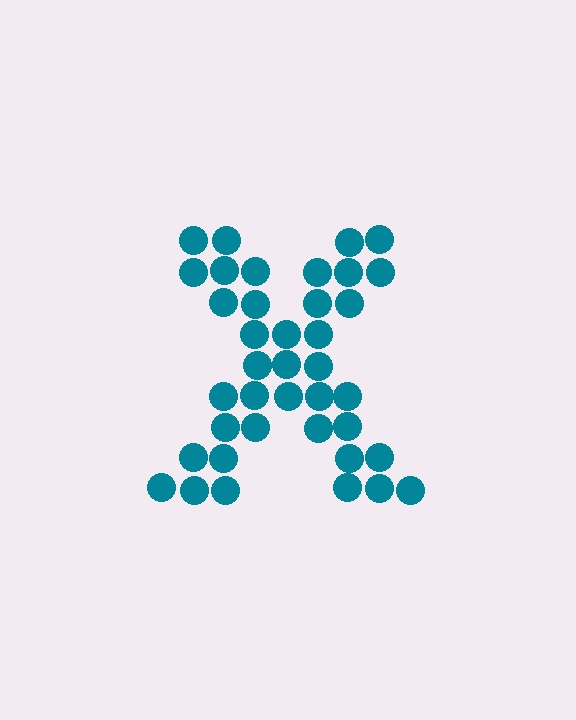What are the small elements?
The small elements are circles.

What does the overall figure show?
The overall figure shows the letter X.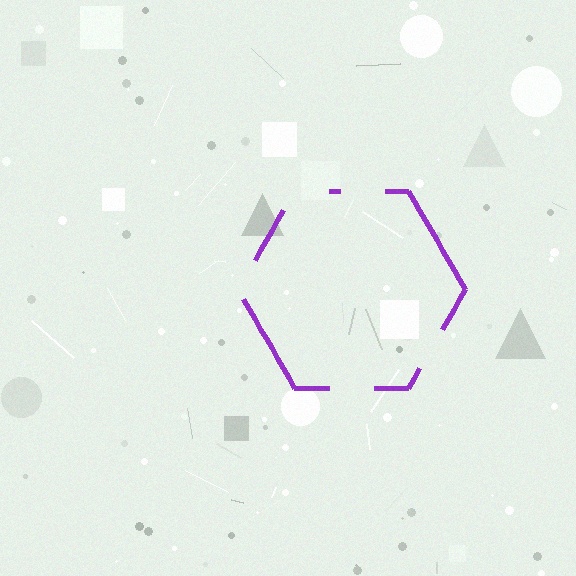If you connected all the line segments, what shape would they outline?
They would outline a hexagon.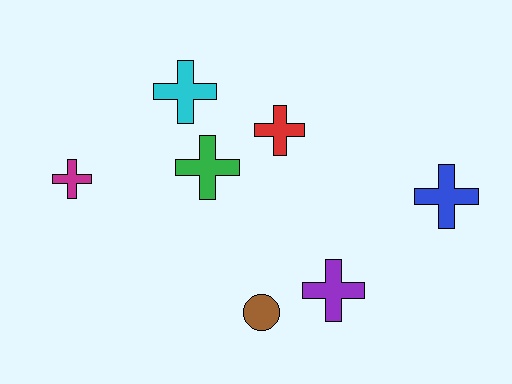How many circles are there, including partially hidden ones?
There is 1 circle.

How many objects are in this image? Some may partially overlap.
There are 7 objects.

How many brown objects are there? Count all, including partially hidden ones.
There is 1 brown object.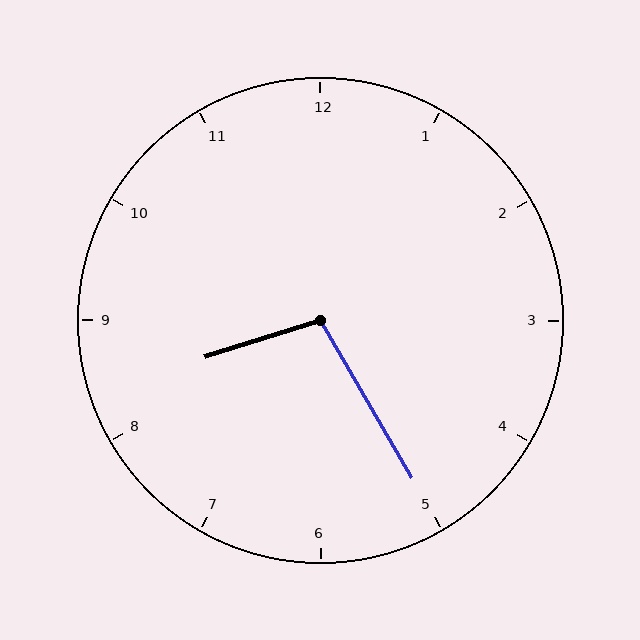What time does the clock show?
8:25.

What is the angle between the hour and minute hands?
Approximately 102 degrees.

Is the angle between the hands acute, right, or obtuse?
It is obtuse.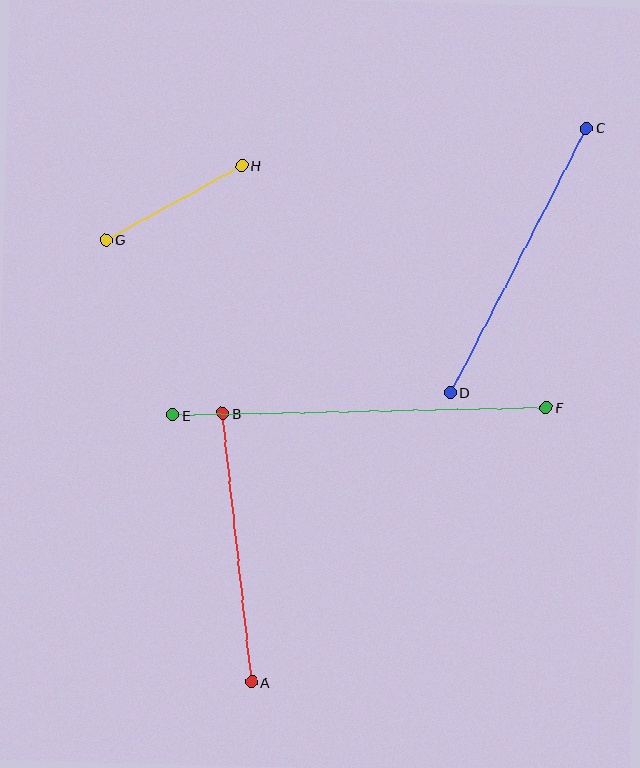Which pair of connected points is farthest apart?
Points E and F are farthest apart.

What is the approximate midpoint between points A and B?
The midpoint is at approximately (238, 548) pixels.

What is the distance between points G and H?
The distance is approximately 155 pixels.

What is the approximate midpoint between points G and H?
The midpoint is at approximately (174, 203) pixels.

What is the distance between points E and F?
The distance is approximately 373 pixels.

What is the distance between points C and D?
The distance is approximately 298 pixels.